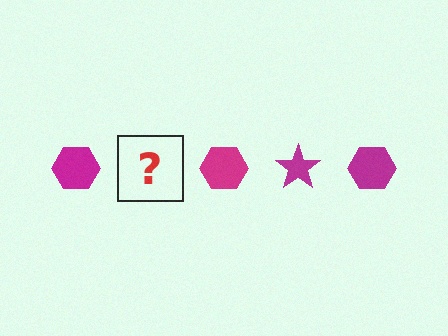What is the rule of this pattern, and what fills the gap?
The rule is that the pattern cycles through hexagon, star shapes in magenta. The gap should be filled with a magenta star.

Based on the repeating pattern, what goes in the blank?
The blank should be a magenta star.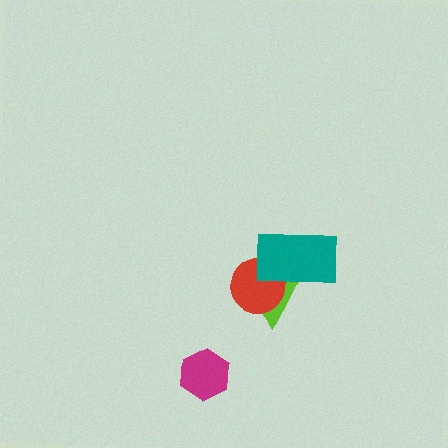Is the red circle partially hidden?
Yes, it is partially covered by another shape.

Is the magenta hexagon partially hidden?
No, no other shape covers it.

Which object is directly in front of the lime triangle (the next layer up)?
The red circle is directly in front of the lime triangle.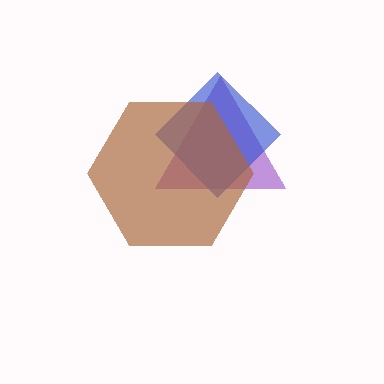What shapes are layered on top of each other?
The layered shapes are: a purple triangle, a blue diamond, a brown hexagon.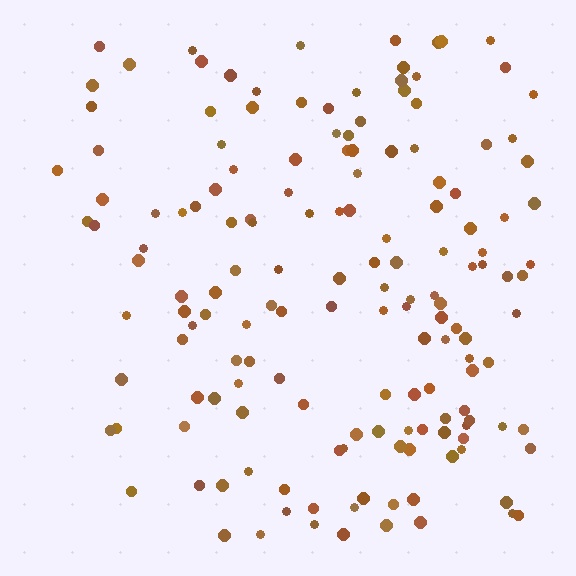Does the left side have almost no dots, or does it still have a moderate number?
Still a moderate number, just noticeably fewer than the right.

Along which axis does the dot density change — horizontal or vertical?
Horizontal.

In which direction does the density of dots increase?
From left to right, with the right side densest.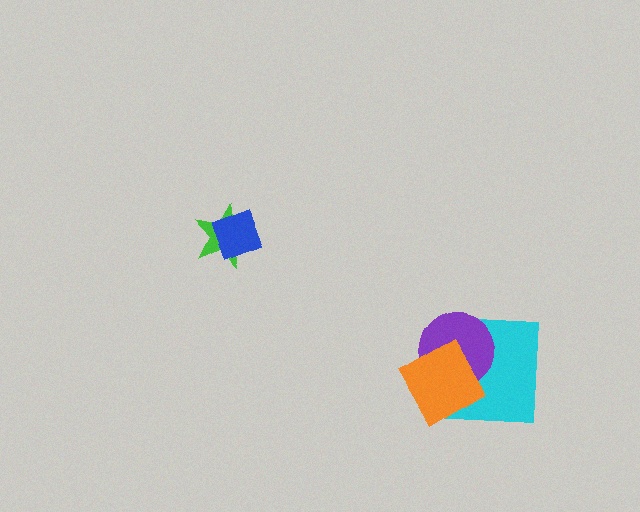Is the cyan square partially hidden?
Yes, it is partially covered by another shape.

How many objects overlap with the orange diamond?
2 objects overlap with the orange diamond.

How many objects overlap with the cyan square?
2 objects overlap with the cyan square.